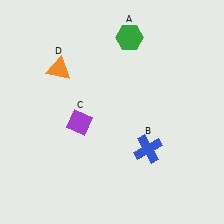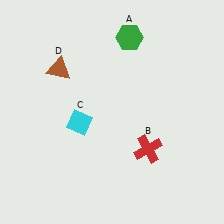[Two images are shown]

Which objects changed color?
B changed from blue to red. C changed from purple to cyan. D changed from orange to brown.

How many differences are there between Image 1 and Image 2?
There are 3 differences between the two images.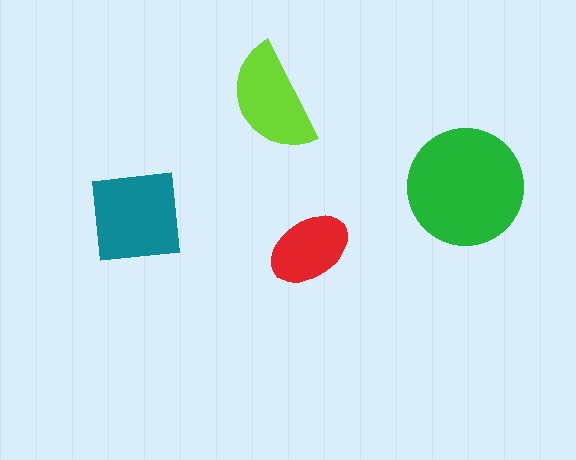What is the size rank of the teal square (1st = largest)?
2nd.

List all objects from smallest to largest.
The red ellipse, the lime semicircle, the teal square, the green circle.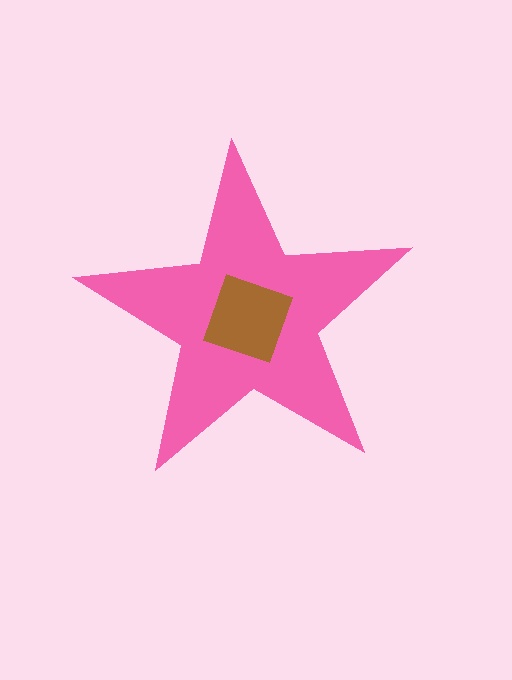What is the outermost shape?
The pink star.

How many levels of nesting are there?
2.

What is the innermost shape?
The brown square.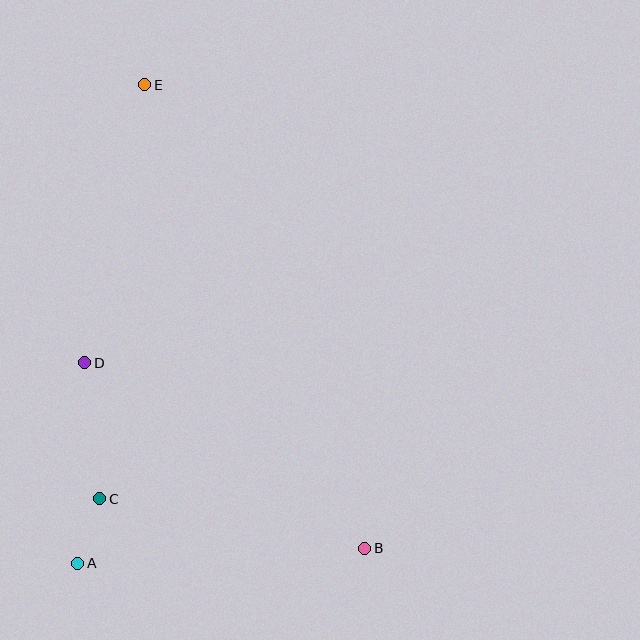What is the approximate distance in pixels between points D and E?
The distance between D and E is approximately 284 pixels.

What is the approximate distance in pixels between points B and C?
The distance between B and C is approximately 270 pixels.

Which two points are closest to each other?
Points A and C are closest to each other.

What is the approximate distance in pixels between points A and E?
The distance between A and E is approximately 483 pixels.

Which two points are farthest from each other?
Points B and E are farthest from each other.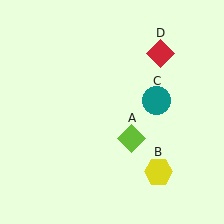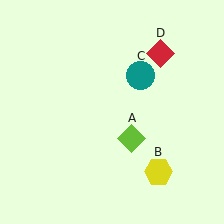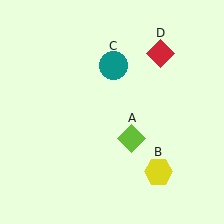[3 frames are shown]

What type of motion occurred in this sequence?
The teal circle (object C) rotated counterclockwise around the center of the scene.